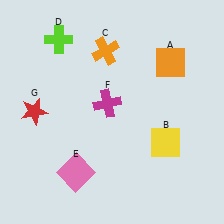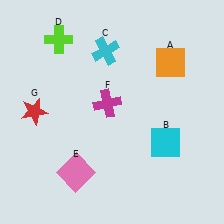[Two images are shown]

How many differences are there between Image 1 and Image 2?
There are 2 differences between the two images.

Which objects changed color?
B changed from yellow to cyan. C changed from orange to cyan.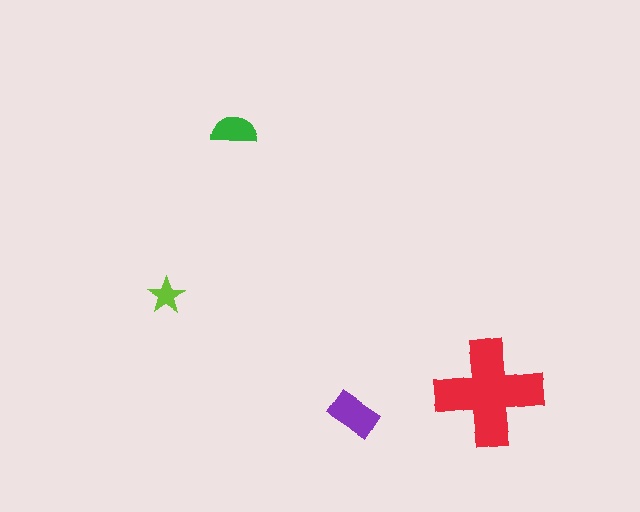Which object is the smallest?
The lime star.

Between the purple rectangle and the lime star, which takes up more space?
The purple rectangle.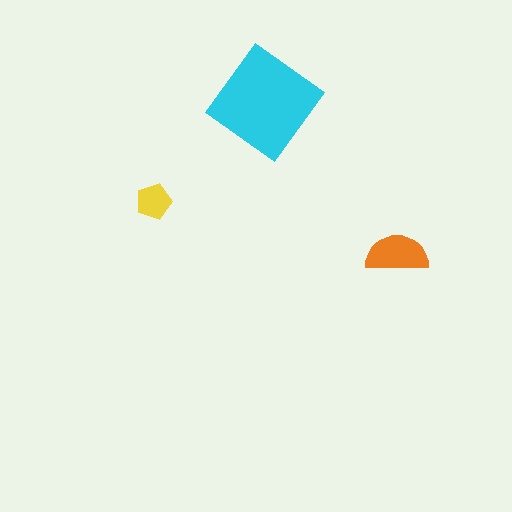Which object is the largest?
The cyan diamond.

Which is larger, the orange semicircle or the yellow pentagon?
The orange semicircle.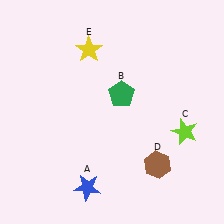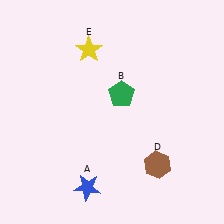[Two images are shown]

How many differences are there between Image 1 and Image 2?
There is 1 difference between the two images.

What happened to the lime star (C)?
The lime star (C) was removed in Image 2. It was in the bottom-right area of Image 1.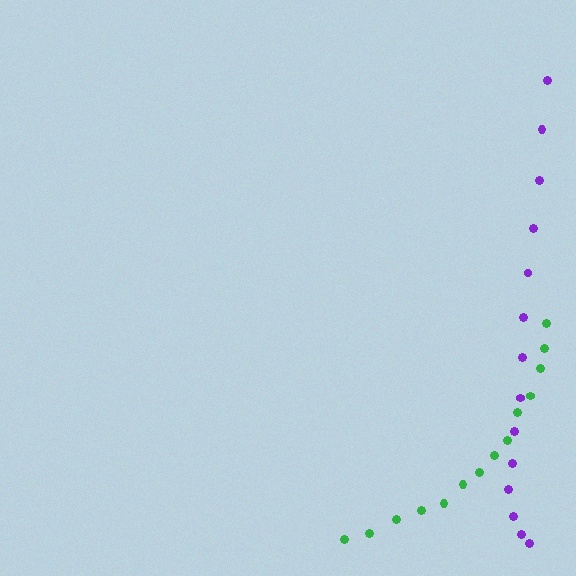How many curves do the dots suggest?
There are 2 distinct paths.